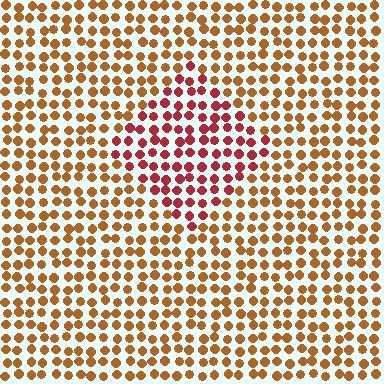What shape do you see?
I see a diamond.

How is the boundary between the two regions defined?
The boundary is defined purely by a slight shift in hue (about 38 degrees). Spacing, size, and orientation are identical on both sides.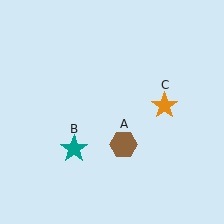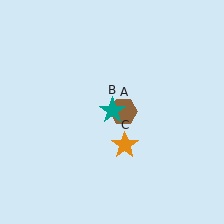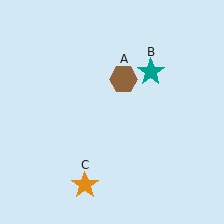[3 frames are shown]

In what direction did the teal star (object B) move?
The teal star (object B) moved up and to the right.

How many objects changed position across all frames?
3 objects changed position: brown hexagon (object A), teal star (object B), orange star (object C).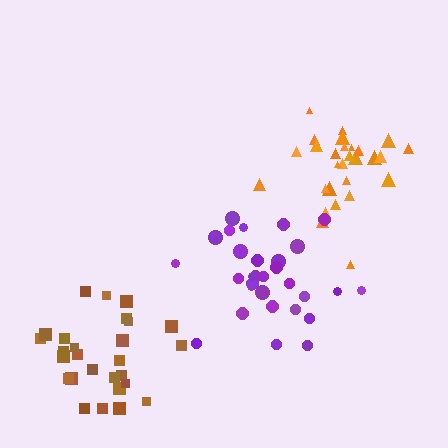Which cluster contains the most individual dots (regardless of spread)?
Purple (31).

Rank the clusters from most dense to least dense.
orange, purple, brown.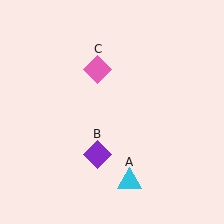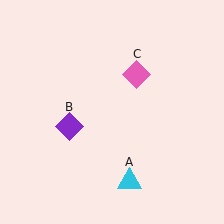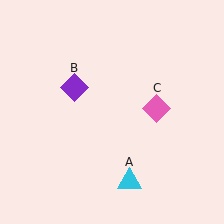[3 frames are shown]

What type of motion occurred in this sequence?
The purple diamond (object B), pink diamond (object C) rotated clockwise around the center of the scene.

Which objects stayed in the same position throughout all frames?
Cyan triangle (object A) remained stationary.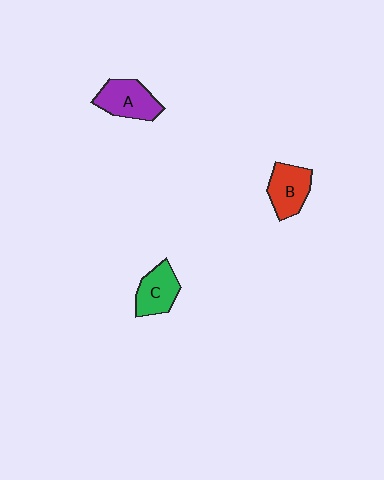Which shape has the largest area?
Shape A (purple).